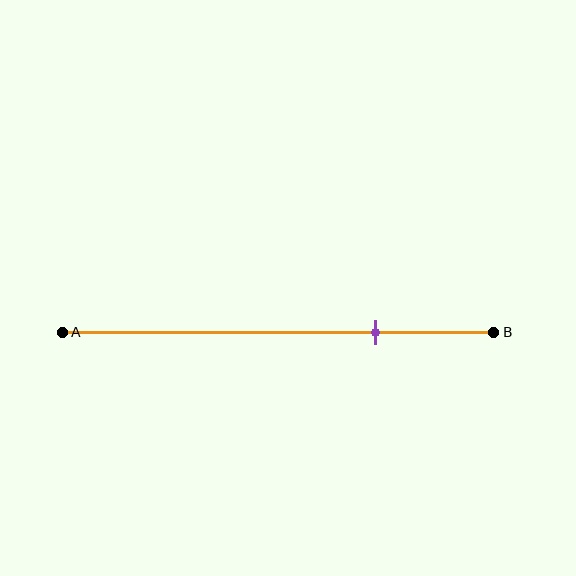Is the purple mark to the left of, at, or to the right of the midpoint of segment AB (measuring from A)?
The purple mark is to the right of the midpoint of segment AB.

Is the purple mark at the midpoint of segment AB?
No, the mark is at about 75% from A, not at the 50% midpoint.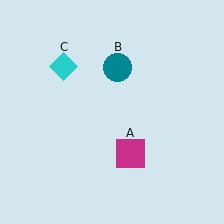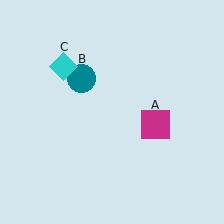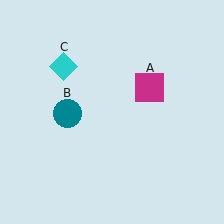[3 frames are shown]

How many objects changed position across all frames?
2 objects changed position: magenta square (object A), teal circle (object B).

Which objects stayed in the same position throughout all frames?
Cyan diamond (object C) remained stationary.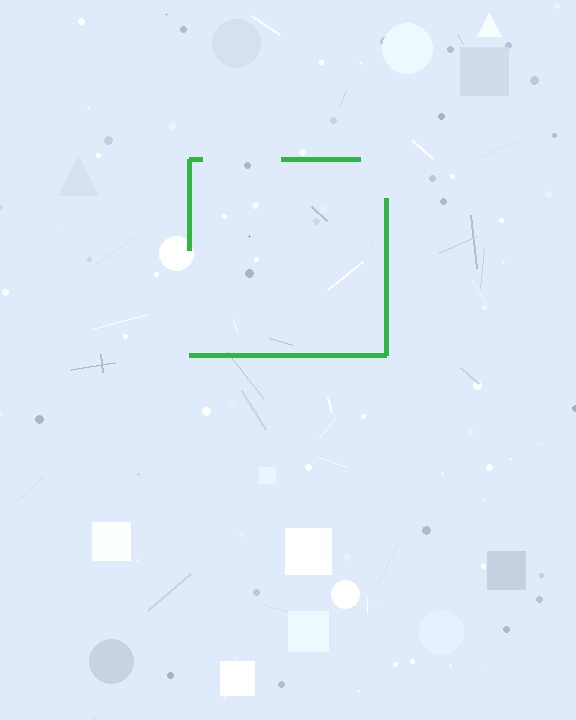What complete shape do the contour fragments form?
The contour fragments form a square.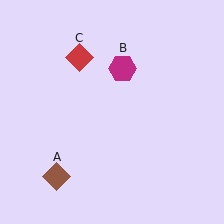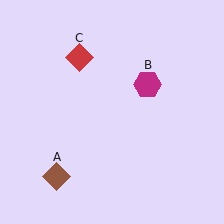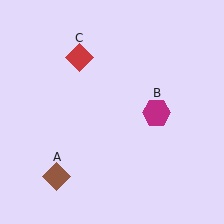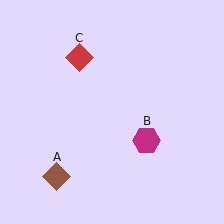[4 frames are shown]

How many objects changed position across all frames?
1 object changed position: magenta hexagon (object B).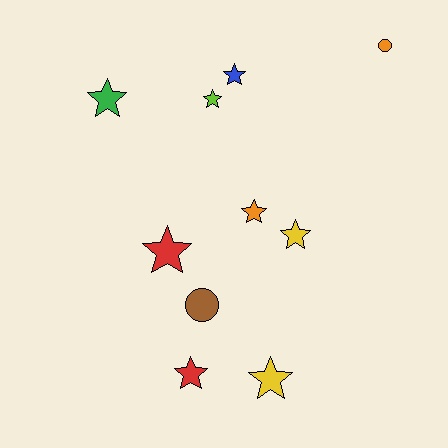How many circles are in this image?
There are 2 circles.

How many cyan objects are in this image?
There are no cyan objects.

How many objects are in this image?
There are 10 objects.